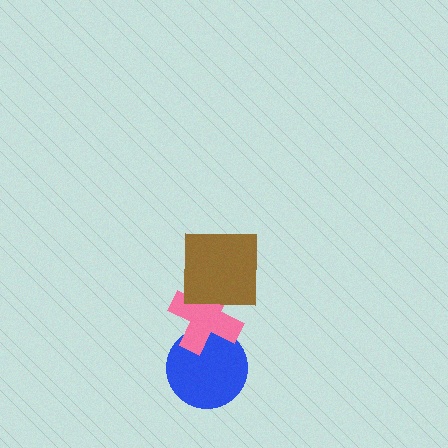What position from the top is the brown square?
The brown square is 1st from the top.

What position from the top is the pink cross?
The pink cross is 2nd from the top.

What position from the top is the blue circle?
The blue circle is 3rd from the top.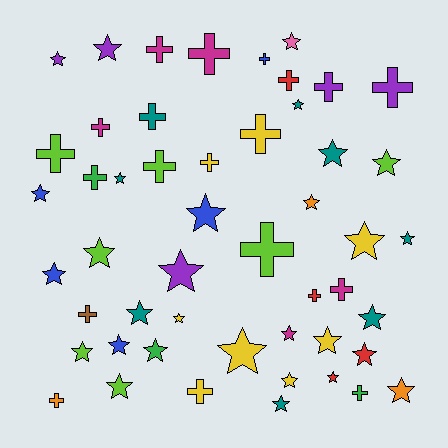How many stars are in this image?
There are 30 stars.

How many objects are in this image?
There are 50 objects.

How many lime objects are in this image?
There are 7 lime objects.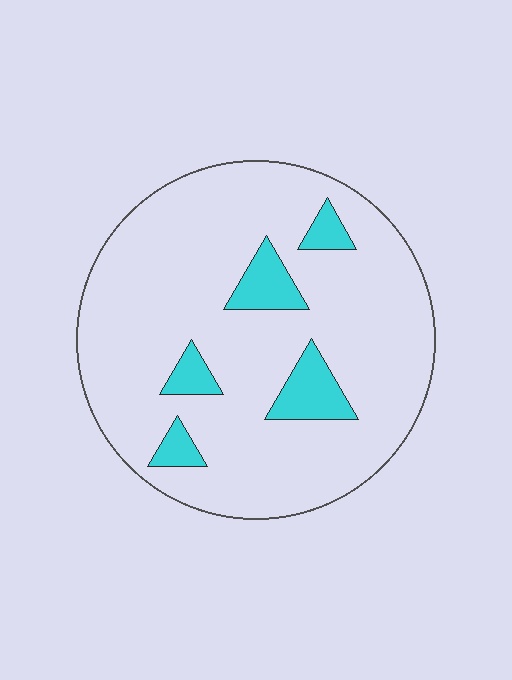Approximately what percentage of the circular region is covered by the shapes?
Approximately 10%.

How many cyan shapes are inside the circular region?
5.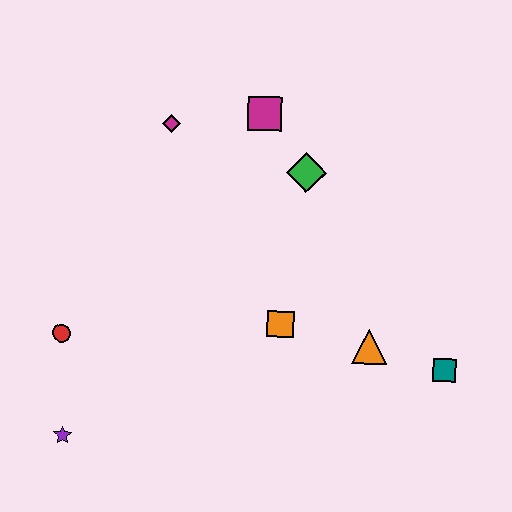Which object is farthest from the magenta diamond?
The teal square is farthest from the magenta diamond.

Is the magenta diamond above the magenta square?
No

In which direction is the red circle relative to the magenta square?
The red circle is below the magenta square.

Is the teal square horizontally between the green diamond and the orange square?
No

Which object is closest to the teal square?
The orange triangle is closest to the teal square.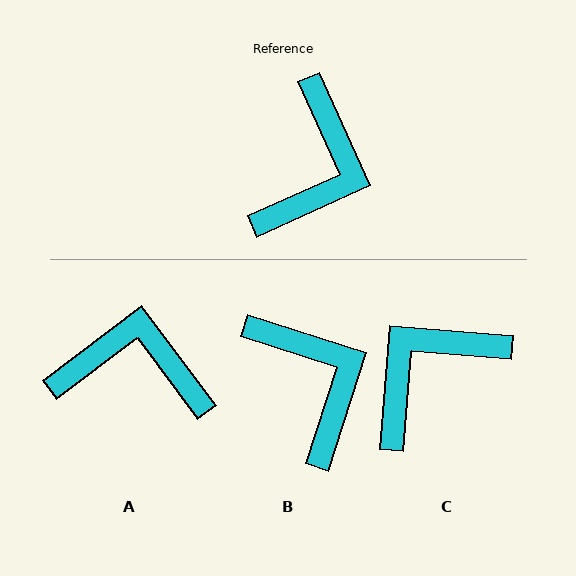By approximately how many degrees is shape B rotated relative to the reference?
Approximately 48 degrees counter-clockwise.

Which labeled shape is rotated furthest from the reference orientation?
C, about 151 degrees away.